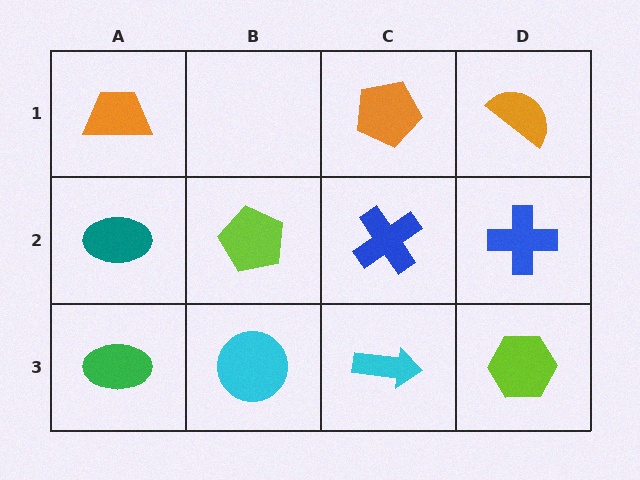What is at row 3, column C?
A cyan arrow.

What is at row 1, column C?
An orange pentagon.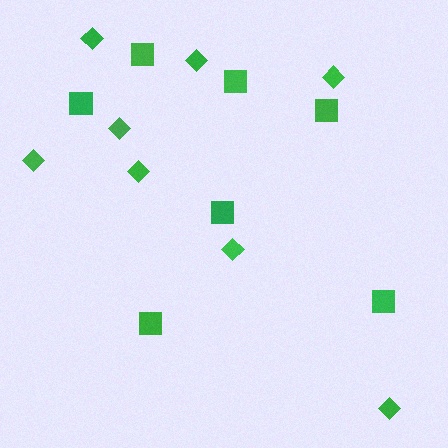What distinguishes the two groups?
There are 2 groups: one group of diamonds (8) and one group of squares (7).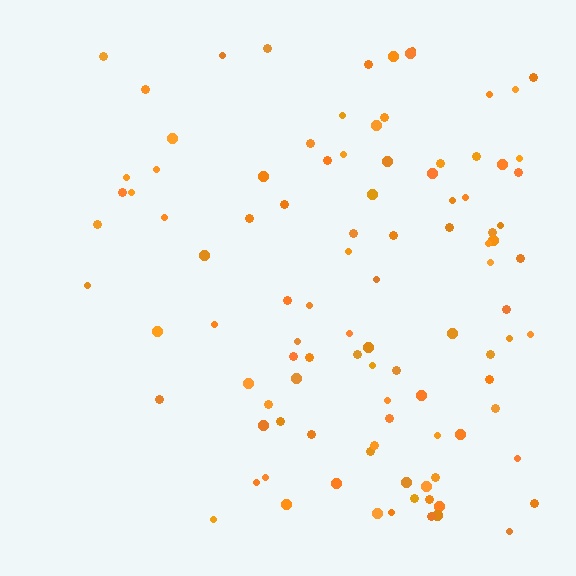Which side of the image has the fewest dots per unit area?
The left.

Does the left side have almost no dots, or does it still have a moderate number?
Still a moderate number, just noticeably fewer than the right.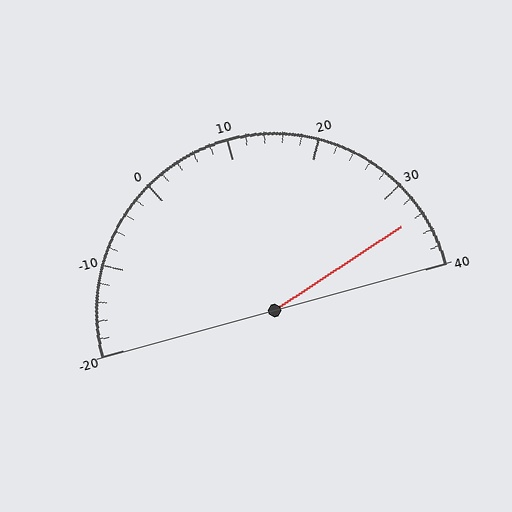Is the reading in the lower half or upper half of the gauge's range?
The reading is in the upper half of the range (-20 to 40).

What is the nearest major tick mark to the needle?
The nearest major tick mark is 30.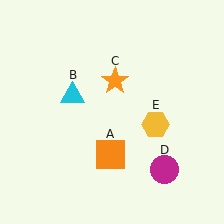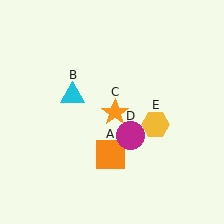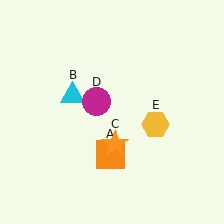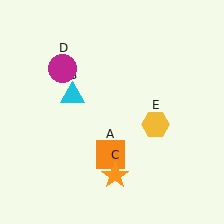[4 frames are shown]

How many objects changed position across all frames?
2 objects changed position: orange star (object C), magenta circle (object D).